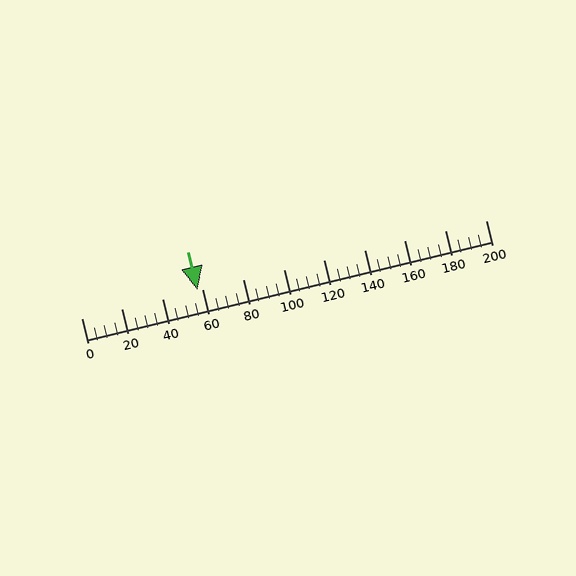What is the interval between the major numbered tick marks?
The major tick marks are spaced 20 units apart.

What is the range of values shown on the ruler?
The ruler shows values from 0 to 200.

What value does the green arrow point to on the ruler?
The green arrow points to approximately 58.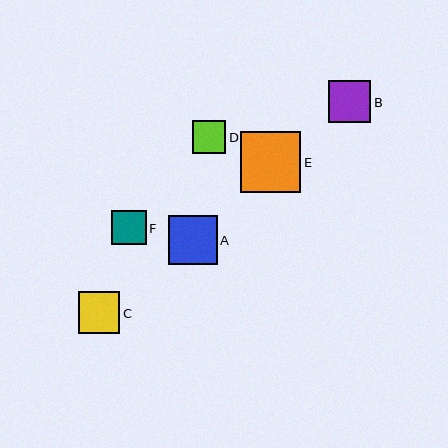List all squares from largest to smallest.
From largest to smallest: E, A, B, C, F, D.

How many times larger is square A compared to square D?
Square A is approximately 1.5 times the size of square D.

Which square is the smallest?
Square D is the smallest with a size of approximately 33 pixels.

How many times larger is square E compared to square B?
Square E is approximately 1.4 times the size of square B.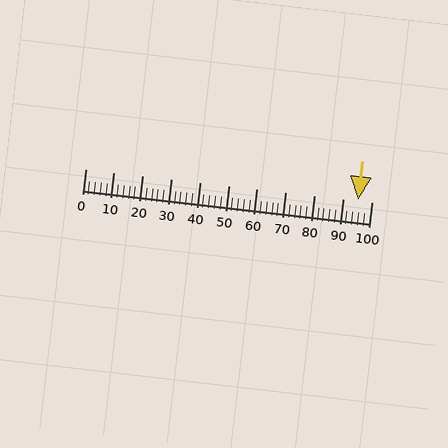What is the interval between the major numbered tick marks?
The major tick marks are spaced 10 units apart.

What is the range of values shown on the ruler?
The ruler shows values from 0 to 100.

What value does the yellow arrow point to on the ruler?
The yellow arrow points to approximately 95.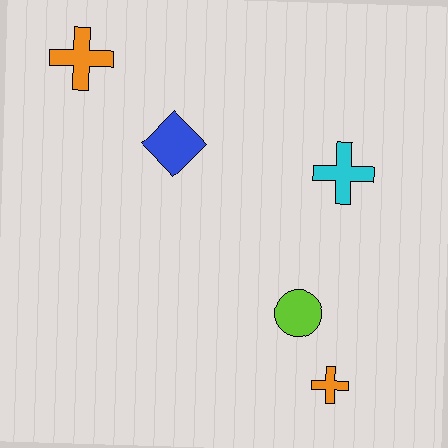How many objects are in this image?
There are 5 objects.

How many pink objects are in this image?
There are no pink objects.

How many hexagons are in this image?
There are no hexagons.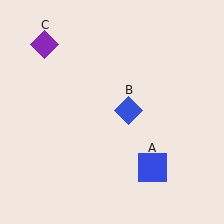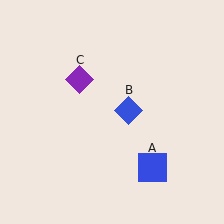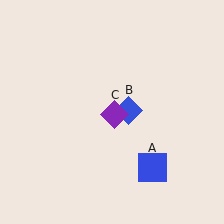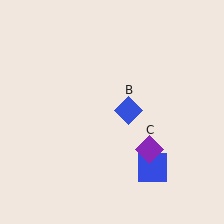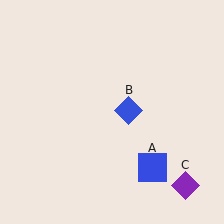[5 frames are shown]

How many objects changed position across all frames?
1 object changed position: purple diamond (object C).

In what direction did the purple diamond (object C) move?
The purple diamond (object C) moved down and to the right.